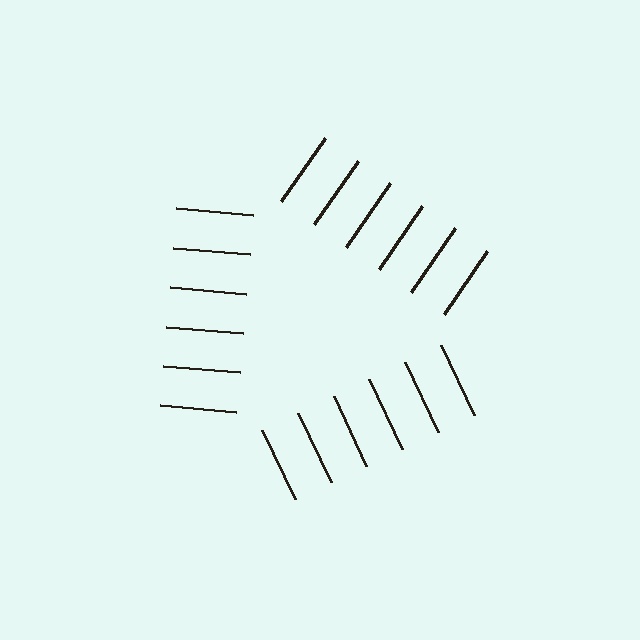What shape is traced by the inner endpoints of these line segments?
An illusory triangle — the line segments terminate on its edges but no continuous stroke is drawn.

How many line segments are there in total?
18 — 6 along each of the 3 edges.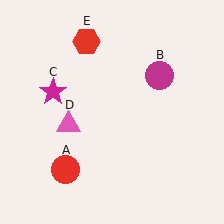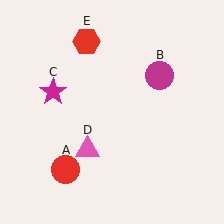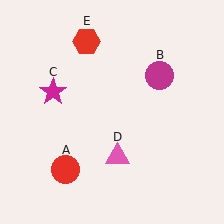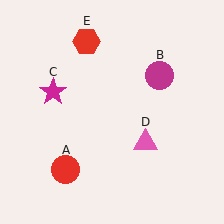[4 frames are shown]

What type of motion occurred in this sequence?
The pink triangle (object D) rotated counterclockwise around the center of the scene.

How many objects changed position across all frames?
1 object changed position: pink triangle (object D).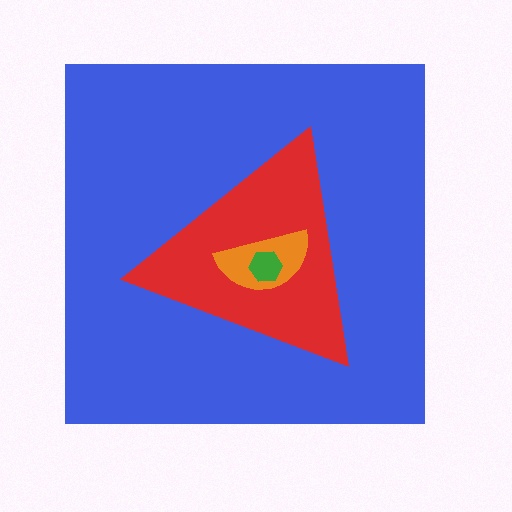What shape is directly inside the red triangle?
The orange semicircle.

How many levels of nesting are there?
4.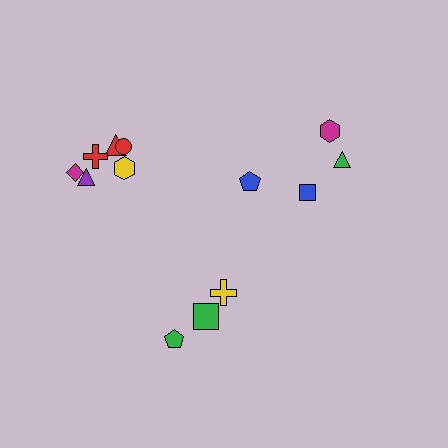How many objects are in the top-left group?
There are 6 objects.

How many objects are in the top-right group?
There are 4 objects.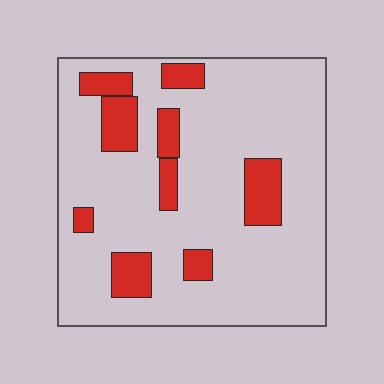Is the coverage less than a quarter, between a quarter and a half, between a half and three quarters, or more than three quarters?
Less than a quarter.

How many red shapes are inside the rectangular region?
9.